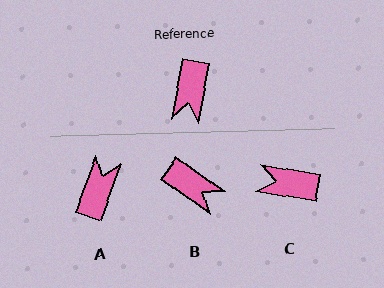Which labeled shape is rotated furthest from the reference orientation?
A, about 170 degrees away.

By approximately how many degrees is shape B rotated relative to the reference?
Approximately 64 degrees counter-clockwise.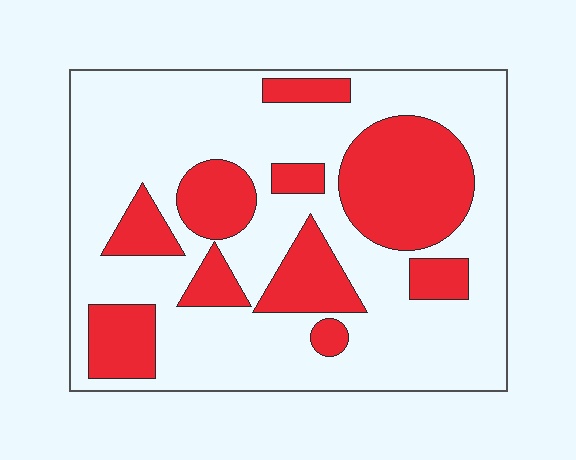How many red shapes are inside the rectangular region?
10.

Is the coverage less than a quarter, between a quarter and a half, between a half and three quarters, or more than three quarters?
Between a quarter and a half.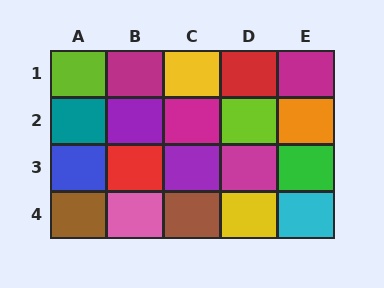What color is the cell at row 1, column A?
Lime.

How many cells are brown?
2 cells are brown.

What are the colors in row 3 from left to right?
Blue, red, purple, magenta, green.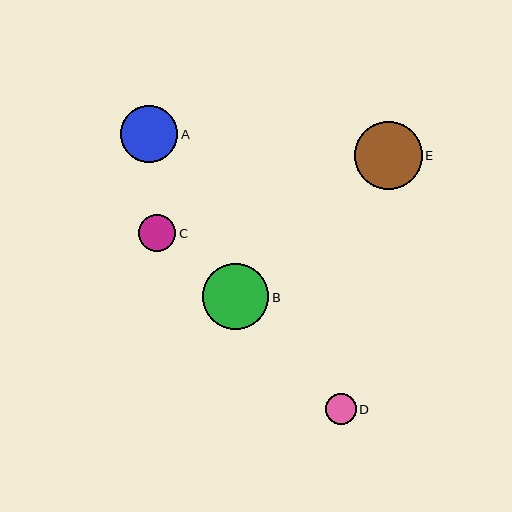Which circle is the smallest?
Circle D is the smallest with a size of approximately 31 pixels.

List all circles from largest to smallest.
From largest to smallest: E, B, A, C, D.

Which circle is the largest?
Circle E is the largest with a size of approximately 67 pixels.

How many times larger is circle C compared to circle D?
Circle C is approximately 1.2 times the size of circle D.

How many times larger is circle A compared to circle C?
Circle A is approximately 1.5 times the size of circle C.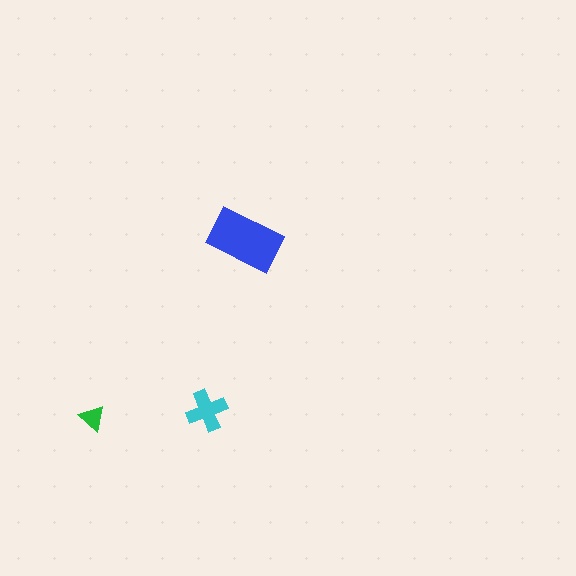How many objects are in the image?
There are 3 objects in the image.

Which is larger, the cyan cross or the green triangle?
The cyan cross.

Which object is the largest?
The blue rectangle.